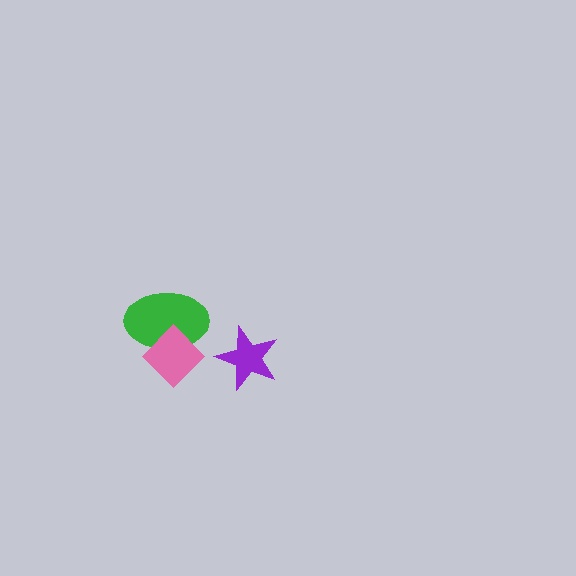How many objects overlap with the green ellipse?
1 object overlaps with the green ellipse.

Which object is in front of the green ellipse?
The pink diamond is in front of the green ellipse.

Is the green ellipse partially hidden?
Yes, it is partially covered by another shape.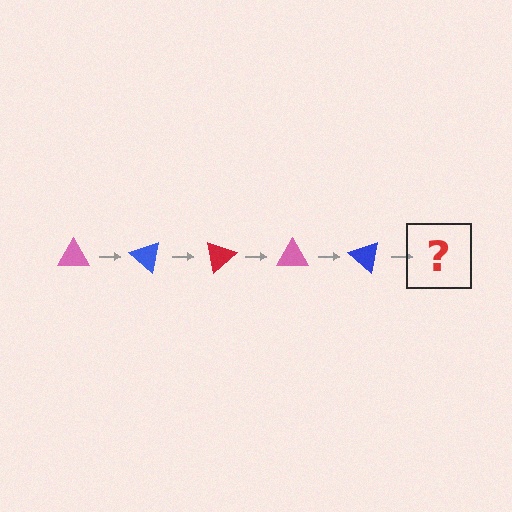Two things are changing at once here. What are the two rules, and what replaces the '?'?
The two rules are that it rotates 40 degrees each step and the color cycles through pink, blue, and red. The '?' should be a red triangle, rotated 200 degrees from the start.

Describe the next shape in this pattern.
It should be a red triangle, rotated 200 degrees from the start.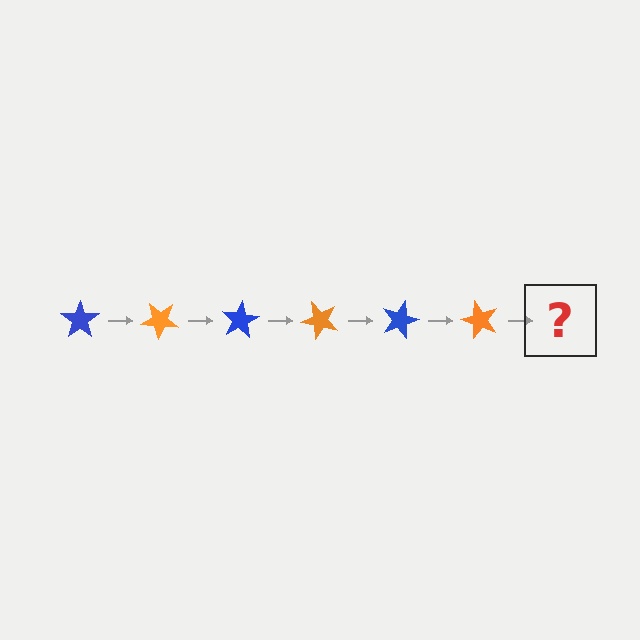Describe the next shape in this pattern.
It should be a blue star, rotated 240 degrees from the start.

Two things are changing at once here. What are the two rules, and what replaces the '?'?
The two rules are that it rotates 40 degrees each step and the color cycles through blue and orange. The '?' should be a blue star, rotated 240 degrees from the start.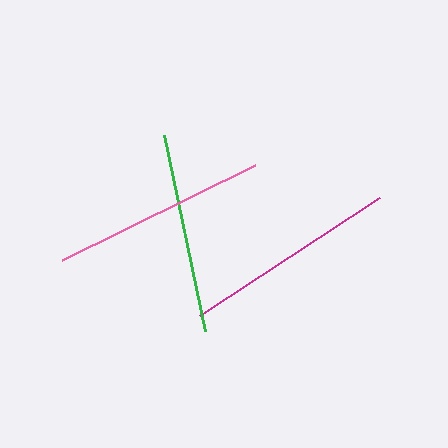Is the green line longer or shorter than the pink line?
The pink line is longer than the green line.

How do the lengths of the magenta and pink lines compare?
The magenta and pink lines are approximately the same length.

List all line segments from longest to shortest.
From longest to shortest: magenta, pink, green.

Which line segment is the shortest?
The green line is the shortest at approximately 200 pixels.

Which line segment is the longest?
The magenta line is the longest at approximately 216 pixels.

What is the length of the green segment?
The green segment is approximately 200 pixels long.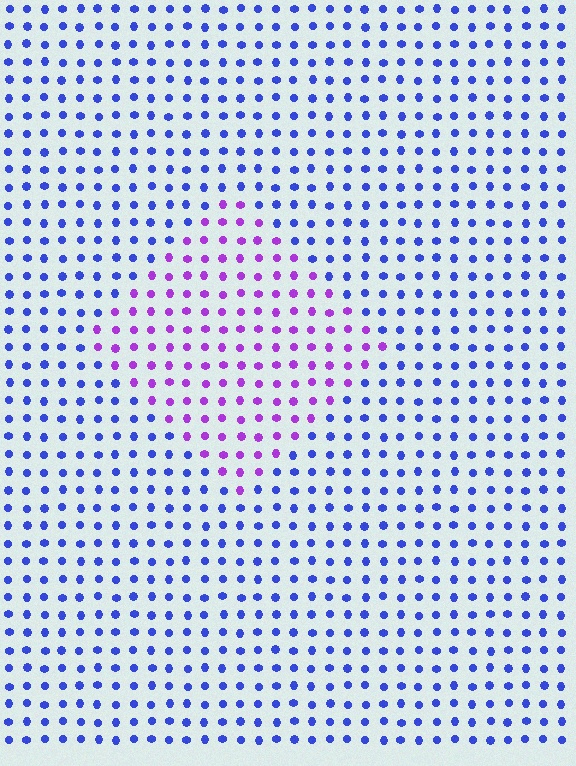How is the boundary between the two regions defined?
The boundary is defined purely by a slight shift in hue (about 51 degrees). Spacing, size, and orientation are identical on both sides.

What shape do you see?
I see a diamond.